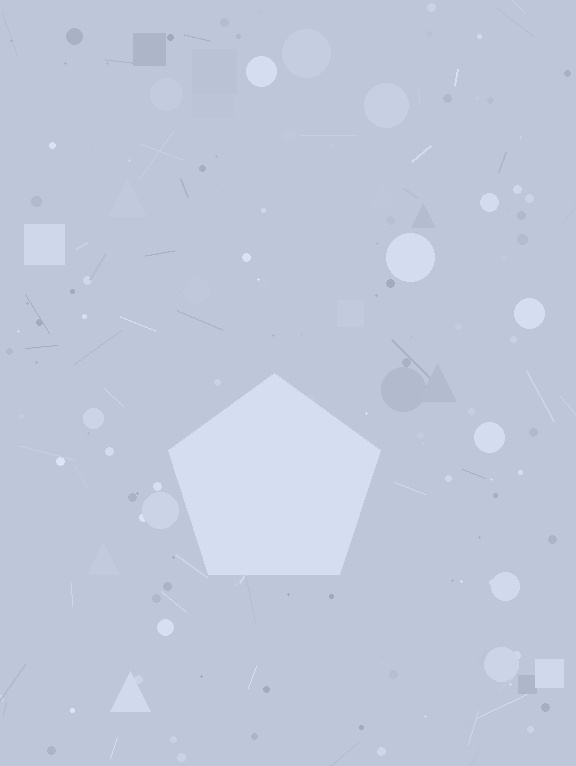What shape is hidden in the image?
A pentagon is hidden in the image.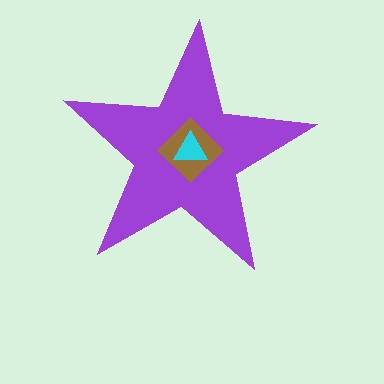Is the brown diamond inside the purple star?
Yes.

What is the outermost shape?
The purple star.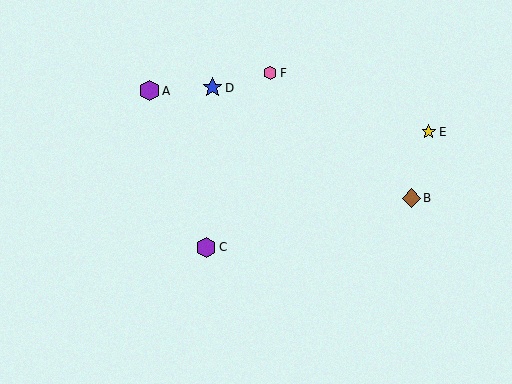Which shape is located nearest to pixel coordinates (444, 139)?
The yellow star (labeled E) at (429, 132) is nearest to that location.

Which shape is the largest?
The purple hexagon (labeled A) is the largest.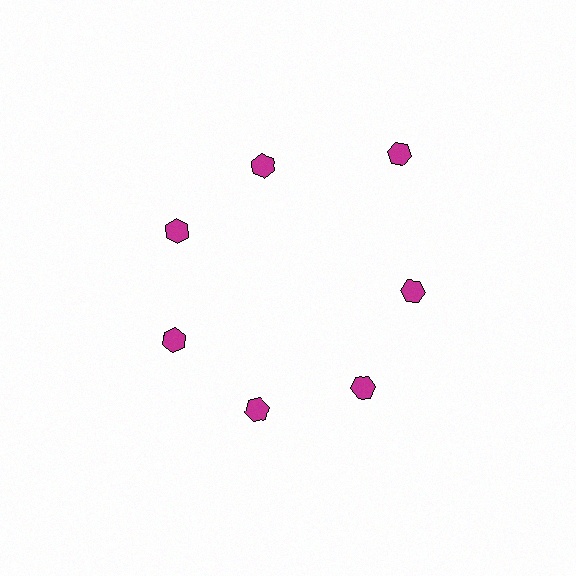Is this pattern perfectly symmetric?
No. The 7 magenta hexagons are arranged in a ring, but one element near the 1 o'clock position is pushed outward from the center, breaking the 7-fold rotational symmetry.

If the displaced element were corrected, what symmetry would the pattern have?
It would have 7-fold rotational symmetry — the pattern would map onto itself every 51 degrees.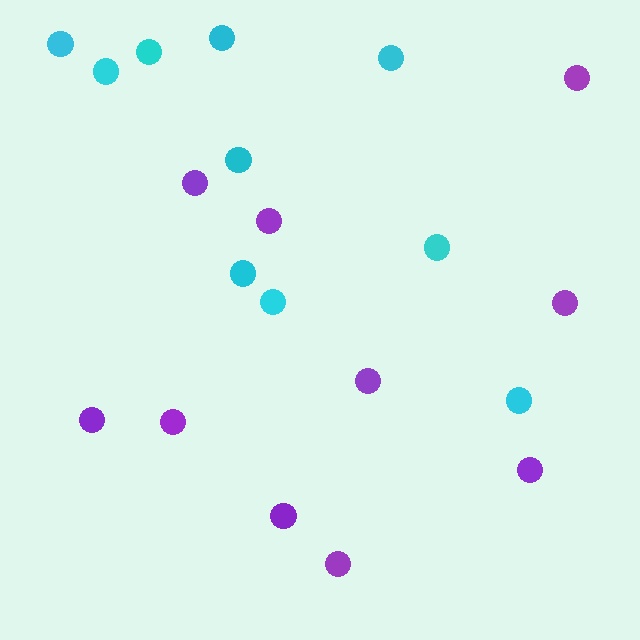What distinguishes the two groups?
There are 2 groups: one group of purple circles (10) and one group of cyan circles (10).